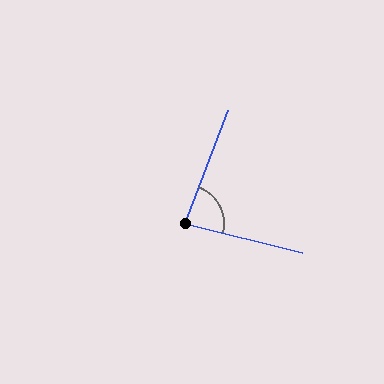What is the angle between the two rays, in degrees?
Approximately 83 degrees.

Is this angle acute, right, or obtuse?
It is acute.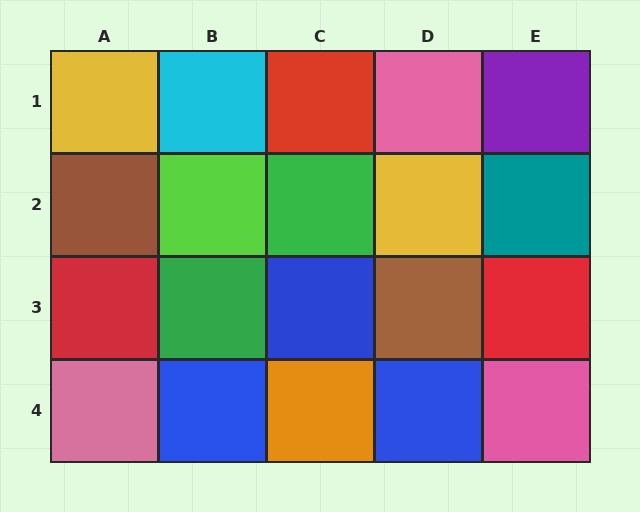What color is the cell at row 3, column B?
Green.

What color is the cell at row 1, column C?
Red.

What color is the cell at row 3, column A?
Red.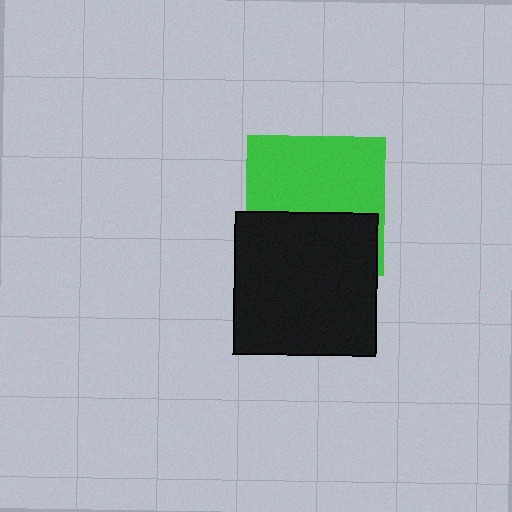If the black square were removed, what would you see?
You would see the complete green square.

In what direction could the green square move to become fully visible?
The green square could move up. That would shift it out from behind the black square entirely.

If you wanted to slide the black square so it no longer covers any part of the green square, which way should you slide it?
Slide it down — that is the most direct way to separate the two shapes.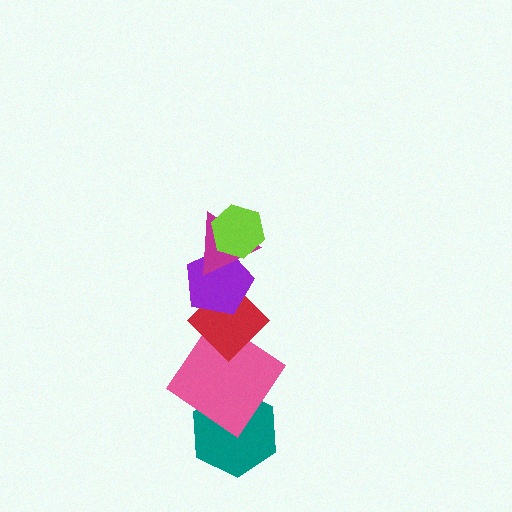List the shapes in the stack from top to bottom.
From top to bottom: the lime hexagon, the magenta triangle, the purple pentagon, the red diamond, the pink diamond, the teal hexagon.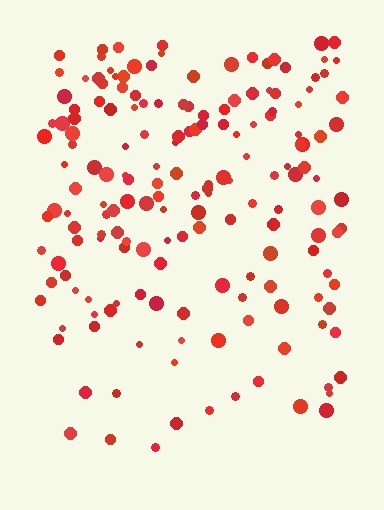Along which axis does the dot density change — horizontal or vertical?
Vertical.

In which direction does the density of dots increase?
From bottom to top, with the top side densest.